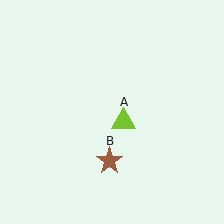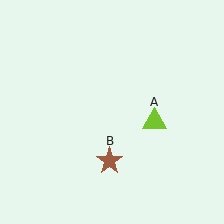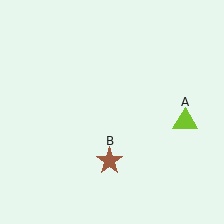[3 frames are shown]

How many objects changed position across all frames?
1 object changed position: lime triangle (object A).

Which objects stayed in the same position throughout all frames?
Brown star (object B) remained stationary.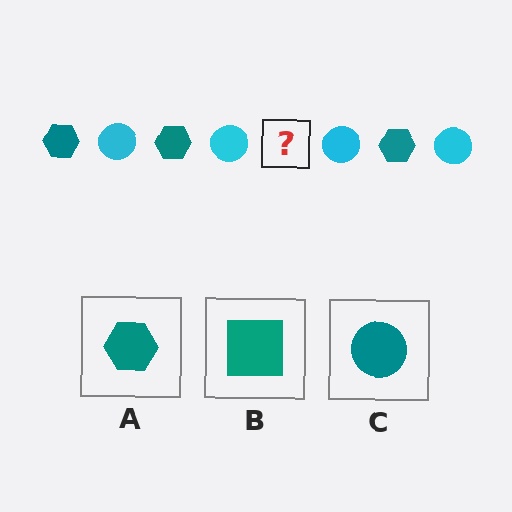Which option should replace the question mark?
Option A.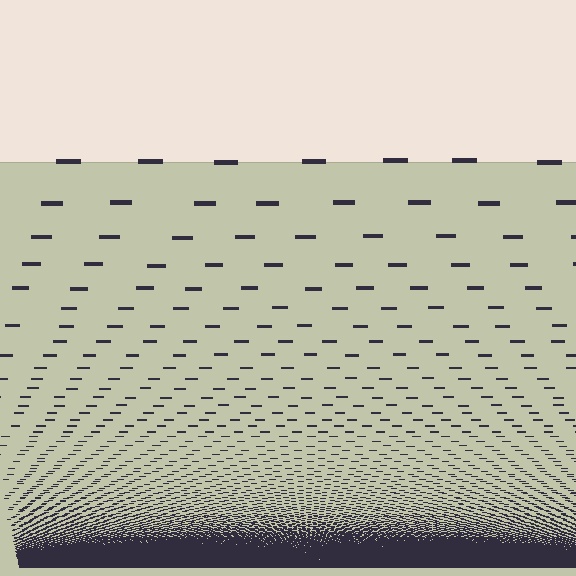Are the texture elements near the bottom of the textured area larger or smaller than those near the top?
Smaller. The gradient is inverted — elements near the bottom are smaller and denser.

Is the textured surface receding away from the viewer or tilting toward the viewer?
The surface appears to tilt toward the viewer. Texture elements get larger and sparser toward the top.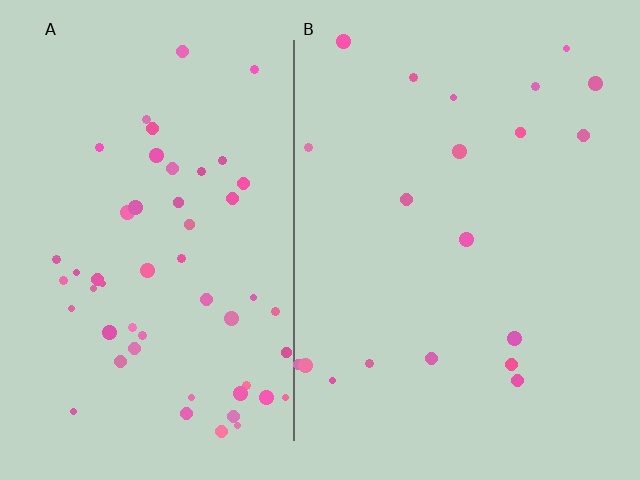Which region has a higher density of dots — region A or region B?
A (the left).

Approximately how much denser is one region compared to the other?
Approximately 2.7× — region A over region B.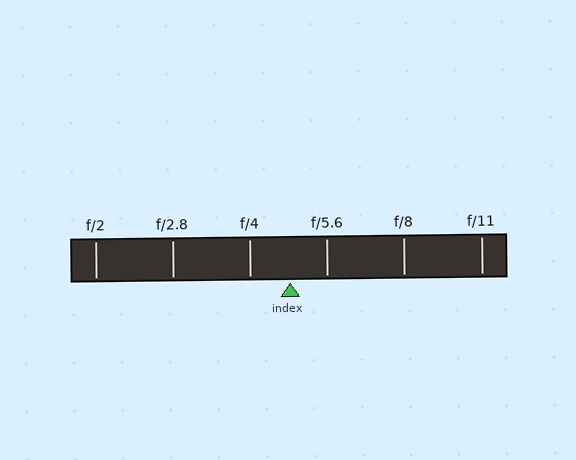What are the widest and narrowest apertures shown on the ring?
The widest aperture shown is f/2 and the narrowest is f/11.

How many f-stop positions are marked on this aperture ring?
There are 6 f-stop positions marked.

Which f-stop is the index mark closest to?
The index mark is closest to f/5.6.